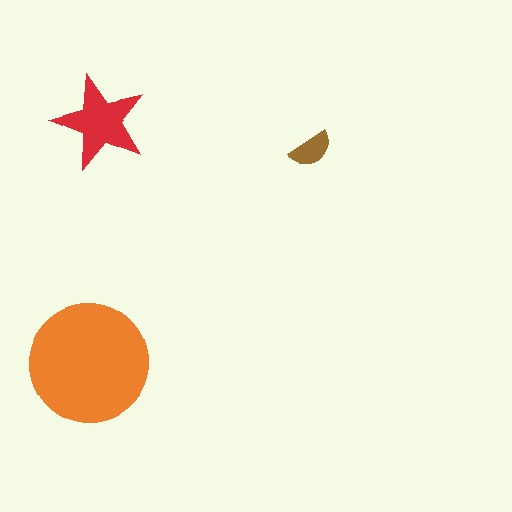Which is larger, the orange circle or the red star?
The orange circle.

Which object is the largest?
The orange circle.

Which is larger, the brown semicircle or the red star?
The red star.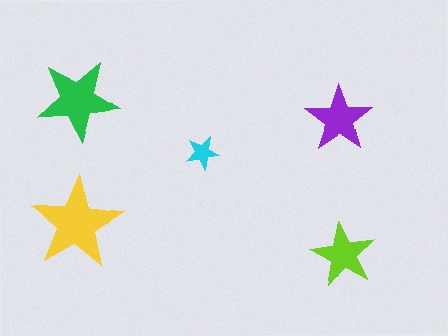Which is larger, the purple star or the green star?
The green one.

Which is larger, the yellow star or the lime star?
The yellow one.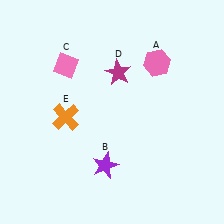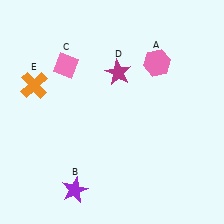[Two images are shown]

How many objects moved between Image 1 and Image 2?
2 objects moved between the two images.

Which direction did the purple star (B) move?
The purple star (B) moved left.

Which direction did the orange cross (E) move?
The orange cross (E) moved up.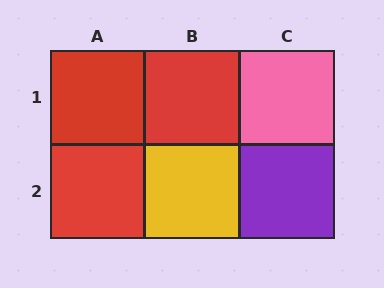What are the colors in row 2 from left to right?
Red, yellow, purple.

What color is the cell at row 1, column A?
Red.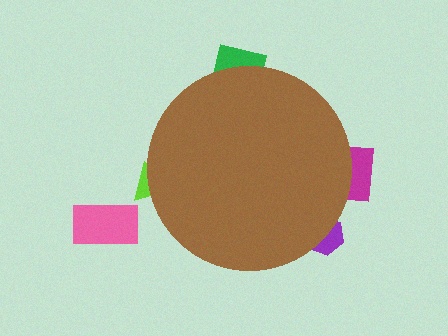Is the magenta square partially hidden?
Yes, the magenta square is partially hidden behind the brown circle.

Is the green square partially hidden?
Yes, the green square is partially hidden behind the brown circle.